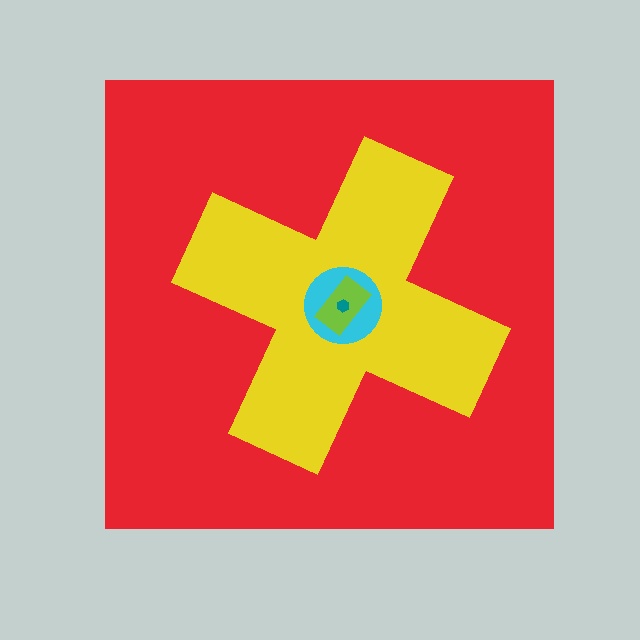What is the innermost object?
The teal hexagon.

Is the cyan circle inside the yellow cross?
Yes.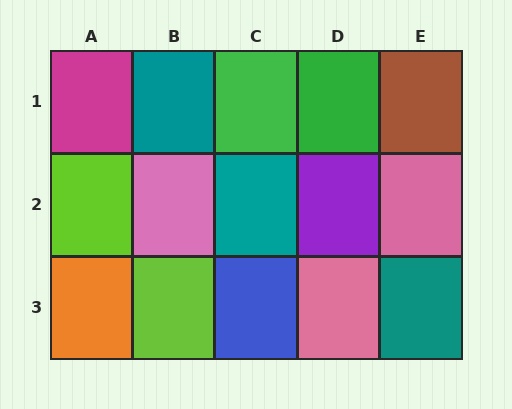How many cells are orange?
1 cell is orange.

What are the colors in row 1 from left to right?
Magenta, teal, green, green, brown.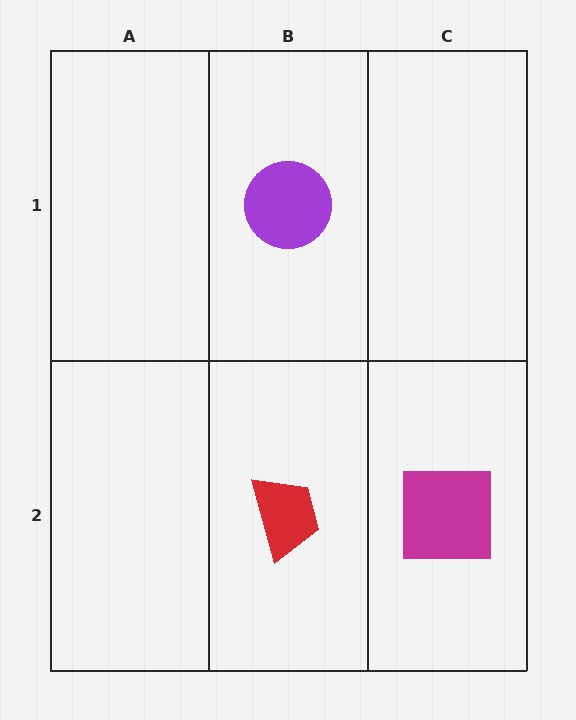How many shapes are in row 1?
1 shape.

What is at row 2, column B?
A red trapezoid.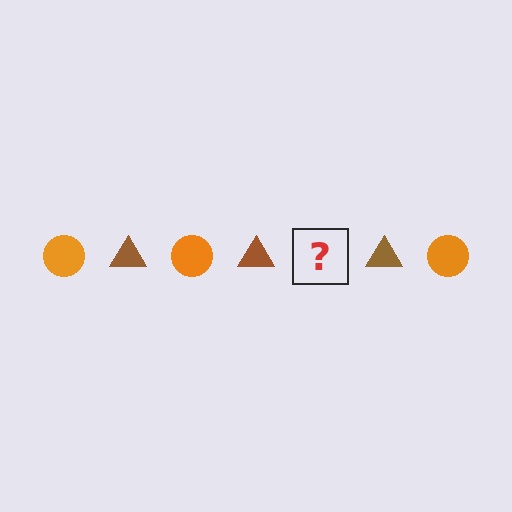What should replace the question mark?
The question mark should be replaced with an orange circle.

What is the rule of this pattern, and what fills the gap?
The rule is that the pattern alternates between orange circle and brown triangle. The gap should be filled with an orange circle.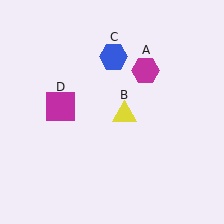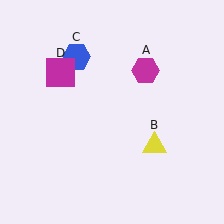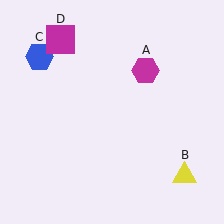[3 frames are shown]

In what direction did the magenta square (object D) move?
The magenta square (object D) moved up.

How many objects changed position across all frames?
3 objects changed position: yellow triangle (object B), blue hexagon (object C), magenta square (object D).